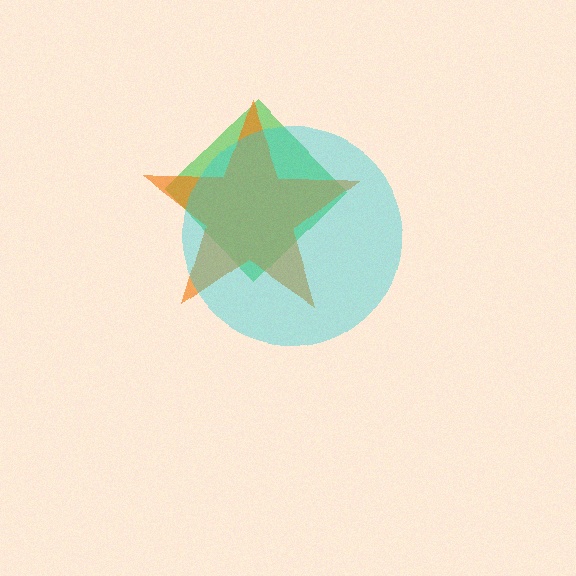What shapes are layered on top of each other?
The layered shapes are: a green diamond, an orange star, a cyan circle.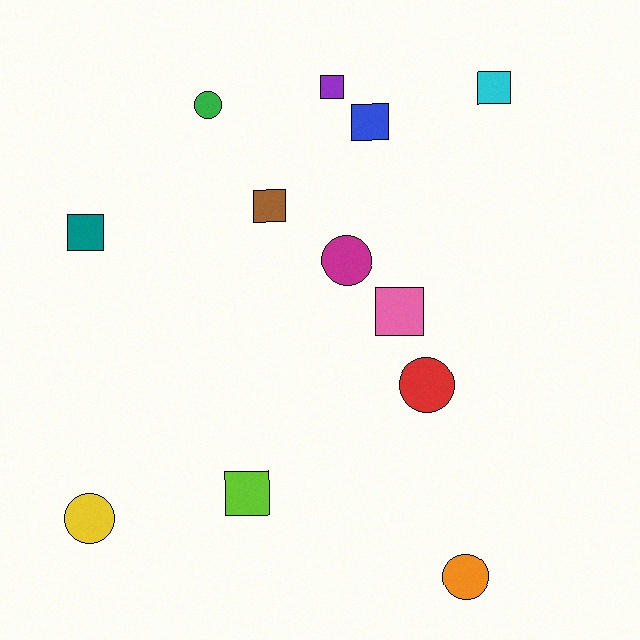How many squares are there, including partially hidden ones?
There are 7 squares.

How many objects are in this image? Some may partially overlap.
There are 12 objects.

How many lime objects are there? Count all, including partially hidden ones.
There is 1 lime object.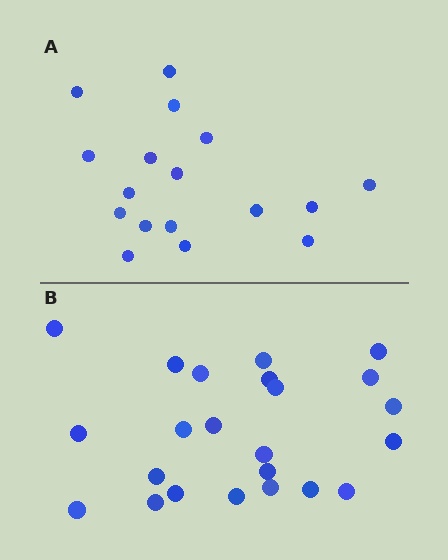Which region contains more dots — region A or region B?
Region B (the bottom region) has more dots.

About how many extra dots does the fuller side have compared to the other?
Region B has about 6 more dots than region A.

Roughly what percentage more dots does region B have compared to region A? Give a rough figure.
About 35% more.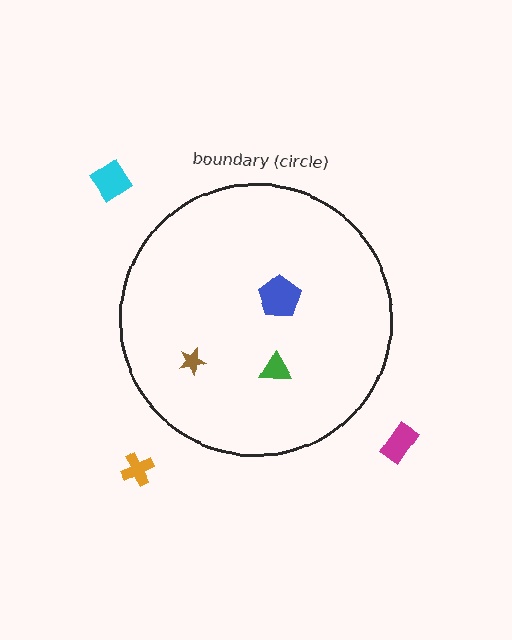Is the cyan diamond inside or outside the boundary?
Outside.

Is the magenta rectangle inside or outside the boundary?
Outside.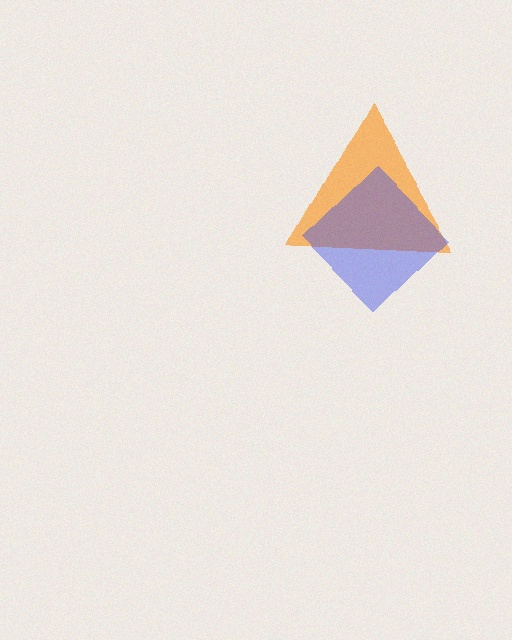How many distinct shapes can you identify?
There are 2 distinct shapes: an orange triangle, a blue diamond.